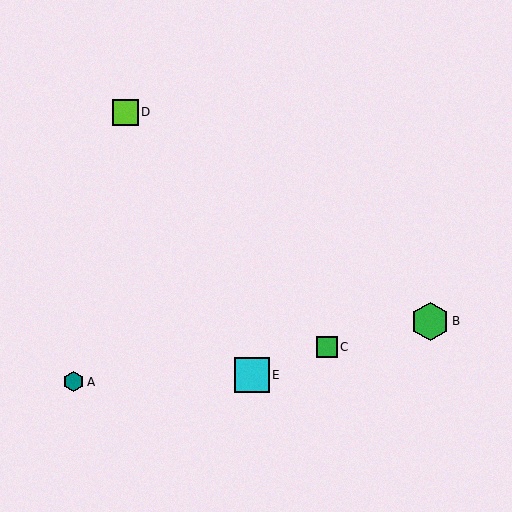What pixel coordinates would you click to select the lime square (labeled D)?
Click at (125, 112) to select the lime square D.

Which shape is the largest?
The green hexagon (labeled B) is the largest.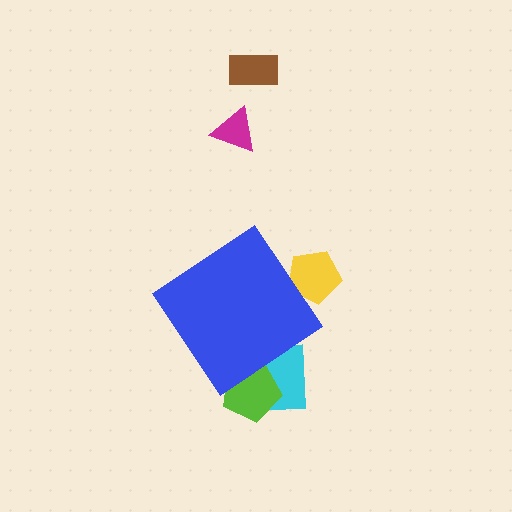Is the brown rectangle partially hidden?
No, the brown rectangle is fully visible.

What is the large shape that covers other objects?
A blue diamond.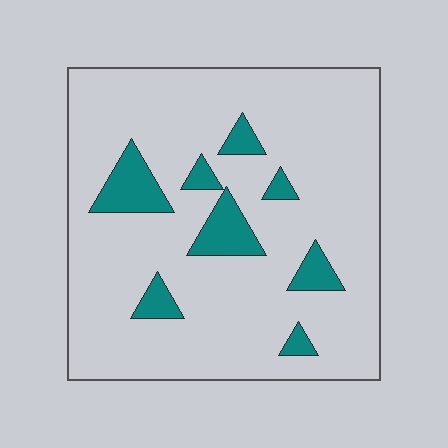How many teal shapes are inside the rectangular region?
8.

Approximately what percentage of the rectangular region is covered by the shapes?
Approximately 15%.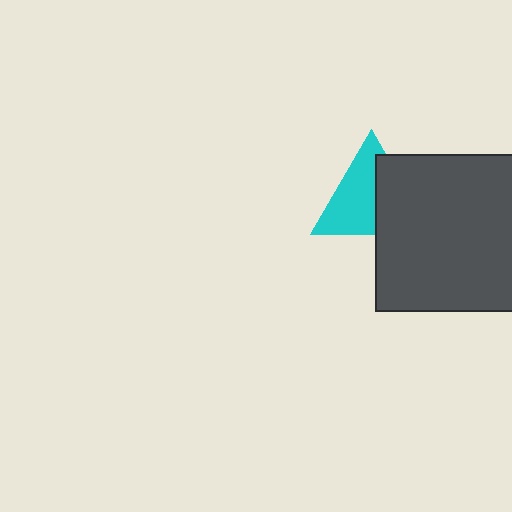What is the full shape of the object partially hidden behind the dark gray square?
The partially hidden object is a cyan triangle.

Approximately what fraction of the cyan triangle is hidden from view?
Roughly 42% of the cyan triangle is hidden behind the dark gray square.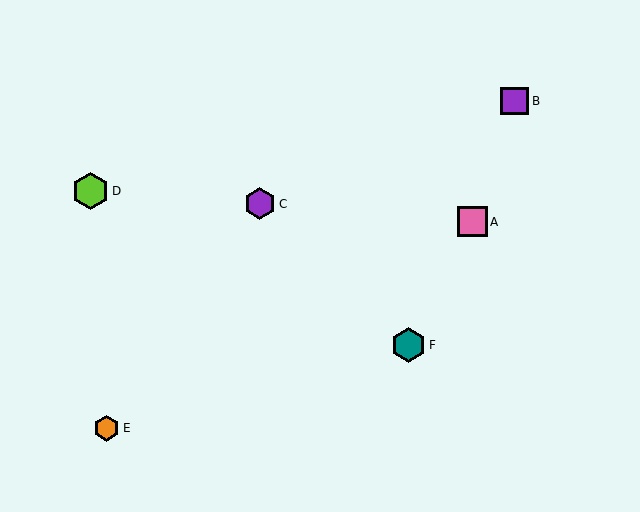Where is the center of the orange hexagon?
The center of the orange hexagon is at (106, 428).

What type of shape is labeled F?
Shape F is a teal hexagon.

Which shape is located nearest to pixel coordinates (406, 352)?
The teal hexagon (labeled F) at (409, 345) is nearest to that location.